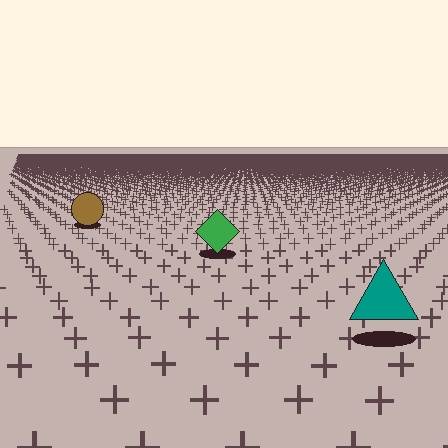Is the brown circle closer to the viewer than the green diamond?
No. The green diamond is closer — you can tell from the texture gradient: the ground texture is coarser near it.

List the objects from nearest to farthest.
From nearest to farthest: the teal triangle, the green diamond, the brown circle.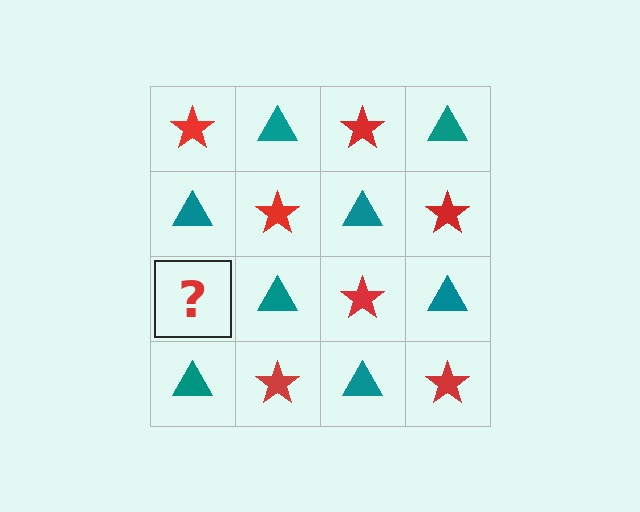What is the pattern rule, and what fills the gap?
The rule is that it alternates red star and teal triangle in a checkerboard pattern. The gap should be filled with a red star.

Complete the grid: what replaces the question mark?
The question mark should be replaced with a red star.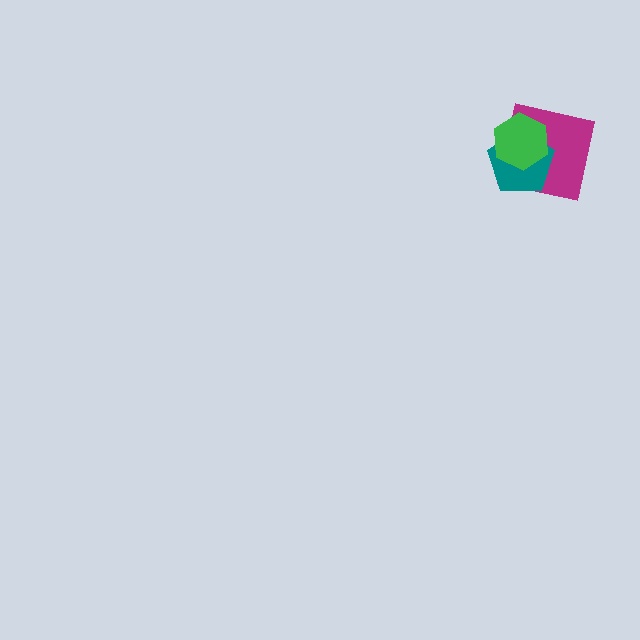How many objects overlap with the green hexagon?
2 objects overlap with the green hexagon.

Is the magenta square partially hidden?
Yes, it is partially covered by another shape.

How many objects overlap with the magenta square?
2 objects overlap with the magenta square.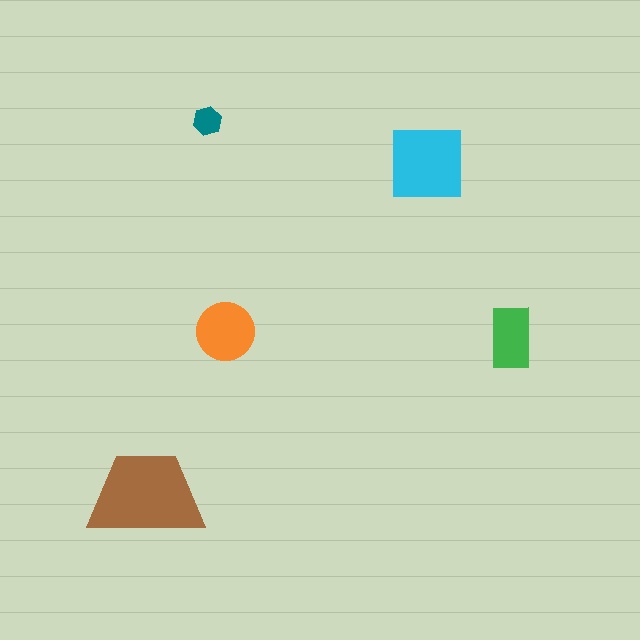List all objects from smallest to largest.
The teal hexagon, the green rectangle, the orange circle, the cyan square, the brown trapezoid.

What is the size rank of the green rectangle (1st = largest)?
4th.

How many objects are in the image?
There are 5 objects in the image.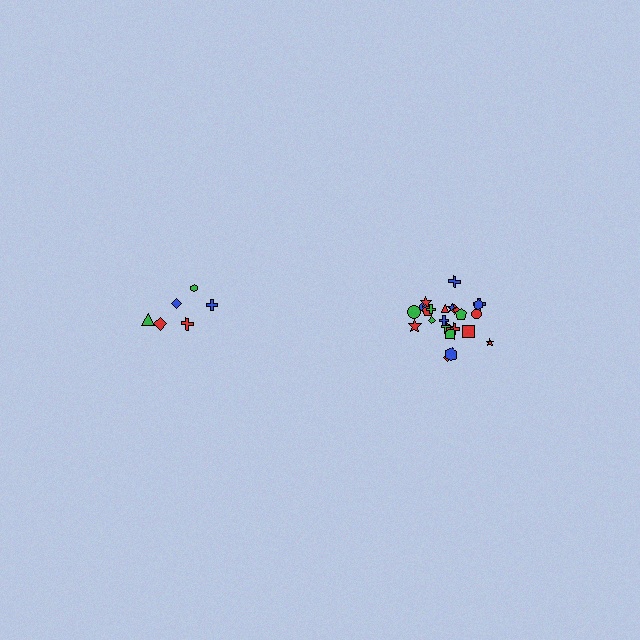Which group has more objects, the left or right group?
The right group.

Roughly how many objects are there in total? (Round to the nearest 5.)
Roughly 30 objects in total.